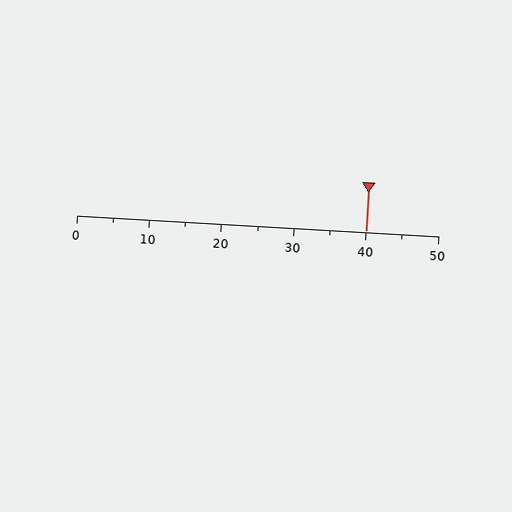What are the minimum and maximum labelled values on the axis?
The axis runs from 0 to 50.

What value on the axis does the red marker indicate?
The marker indicates approximately 40.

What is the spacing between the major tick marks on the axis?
The major ticks are spaced 10 apart.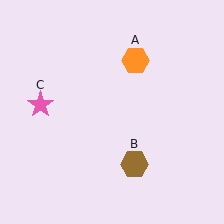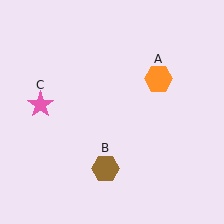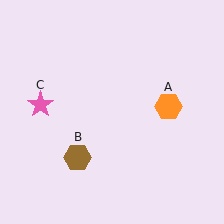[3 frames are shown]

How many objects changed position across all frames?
2 objects changed position: orange hexagon (object A), brown hexagon (object B).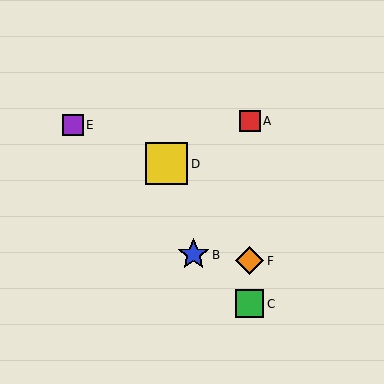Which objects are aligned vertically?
Objects A, C, F are aligned vertically.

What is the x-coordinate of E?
Object E is at x≈73.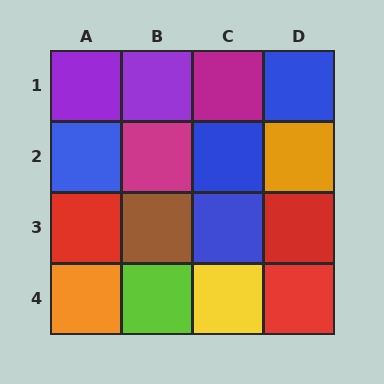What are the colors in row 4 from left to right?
Orange, lime, yellow, red.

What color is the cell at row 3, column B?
Brown.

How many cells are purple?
2 cells are purple.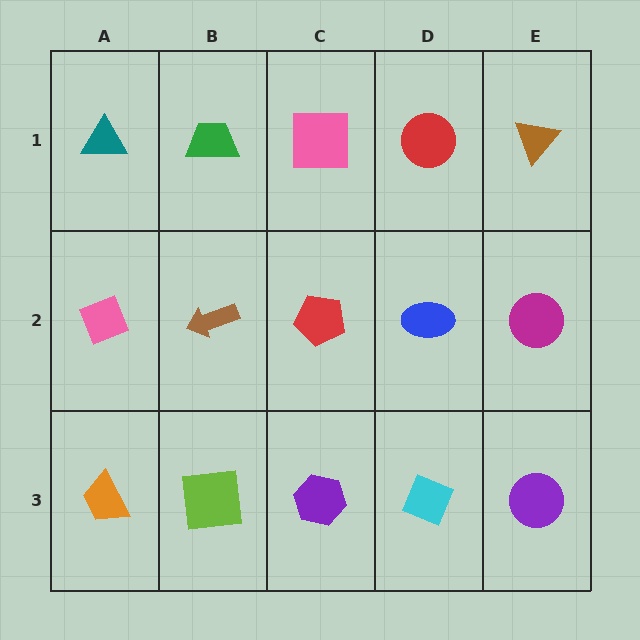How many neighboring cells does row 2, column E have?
3.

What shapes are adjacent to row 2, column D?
A red circle (row 1, column D), a cyan diamond (row 3, column D), a red pentagon (row 2, column C), a magenta circle (row 2, column E).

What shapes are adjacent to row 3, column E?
A magenta circle (row 2, column E), a cyan diamond (row 3, column D).